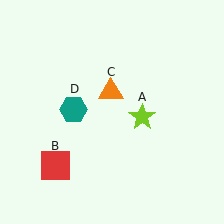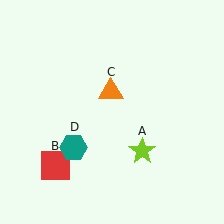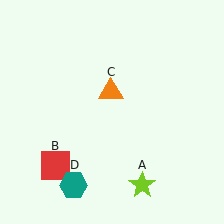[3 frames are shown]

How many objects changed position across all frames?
2 objects changed position: lime star (object A), teal hexagon (object D).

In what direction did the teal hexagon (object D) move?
The teal hexagon (object D) moved down.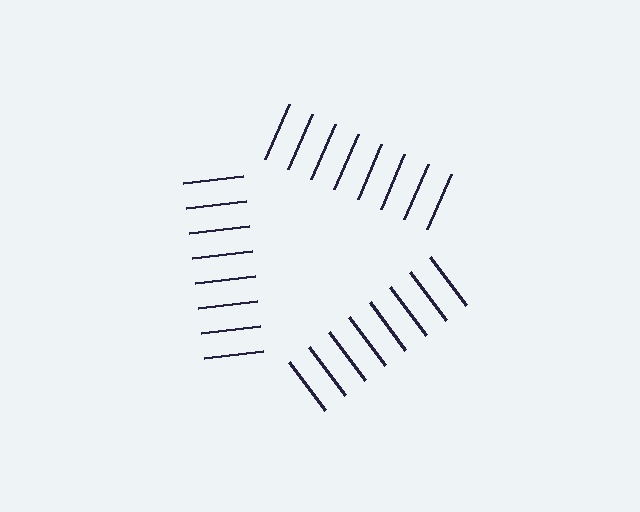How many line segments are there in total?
24 — 8 along each of the 3 edges.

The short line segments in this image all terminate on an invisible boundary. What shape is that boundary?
An illusory triangle — the line segments terminate on its edges but no continuous stroke is drawn.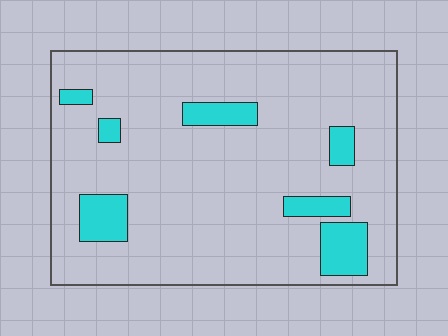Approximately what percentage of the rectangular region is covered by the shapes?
Approximately 15%.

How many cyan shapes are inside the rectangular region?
7.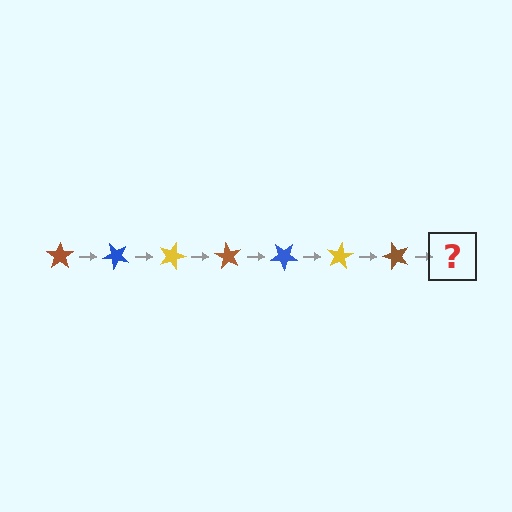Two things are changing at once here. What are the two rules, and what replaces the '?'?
The two rules are that it rotates 45 degrees each step and the color cycles through brown, blue, and yellow. The '?' should be a blue star, rotated 315 degrees from the start.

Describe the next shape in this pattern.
It should be a blue star, rotated 315 degrees from the start.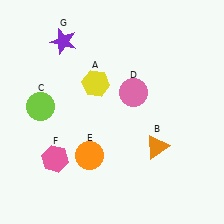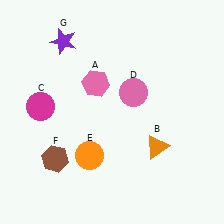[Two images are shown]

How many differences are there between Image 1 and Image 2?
There are 3 differences between the two images.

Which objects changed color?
A changed from yellow to pink. C changed from lime to magenta. F changed from pink to brown.